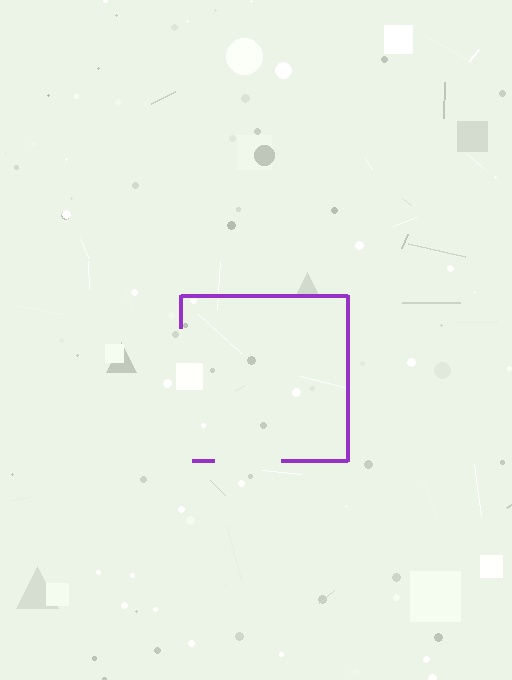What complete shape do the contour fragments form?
The contour fragments form a square.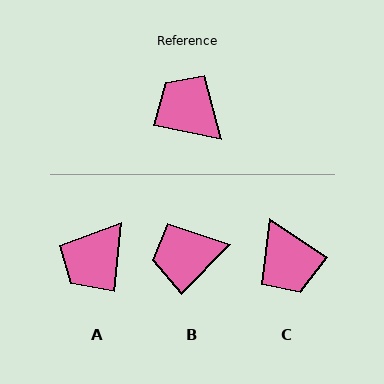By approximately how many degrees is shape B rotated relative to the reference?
Approximately 57 degrees counter-clockwise.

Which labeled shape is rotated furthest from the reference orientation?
C, about 157 degrees away.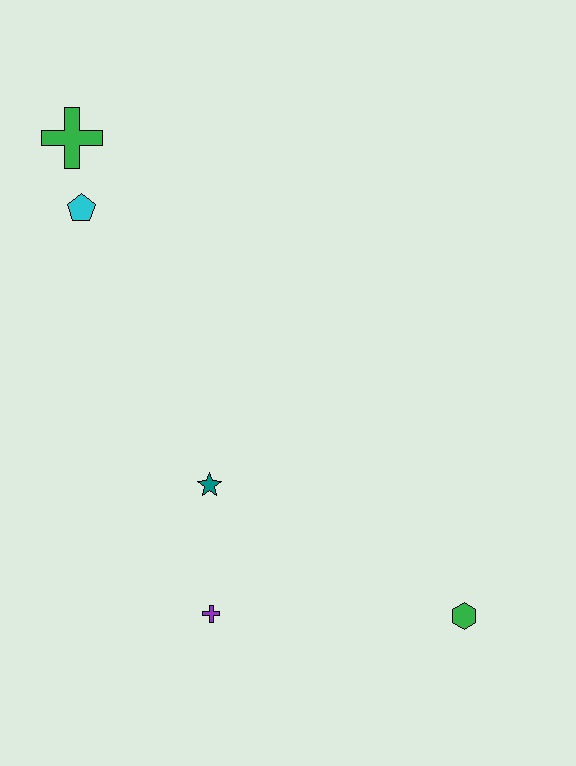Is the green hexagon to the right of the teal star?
Yes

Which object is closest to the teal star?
The purple cross is closest to the teal star.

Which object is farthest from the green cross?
The green hexagon is farthest from the green cross.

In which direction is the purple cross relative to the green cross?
The purple cross is below the green cross.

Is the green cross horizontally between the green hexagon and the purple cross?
No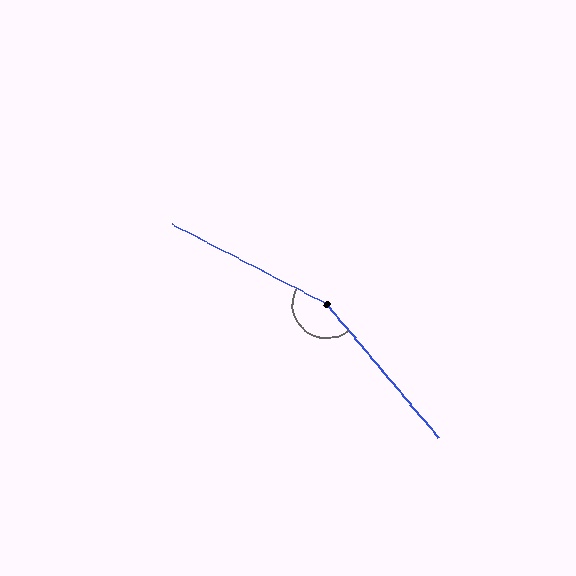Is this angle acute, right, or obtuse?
It is obtuse.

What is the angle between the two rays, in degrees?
Approximately 157 degrees.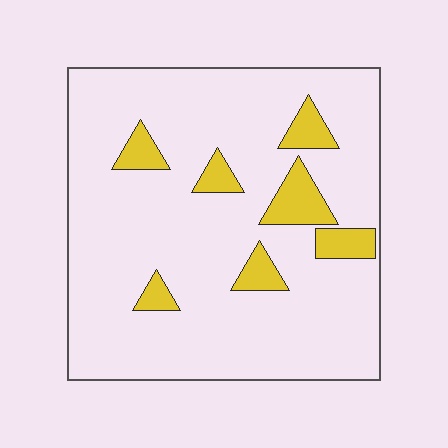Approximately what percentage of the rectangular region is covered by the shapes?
Approximately 10%.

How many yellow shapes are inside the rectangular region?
7.